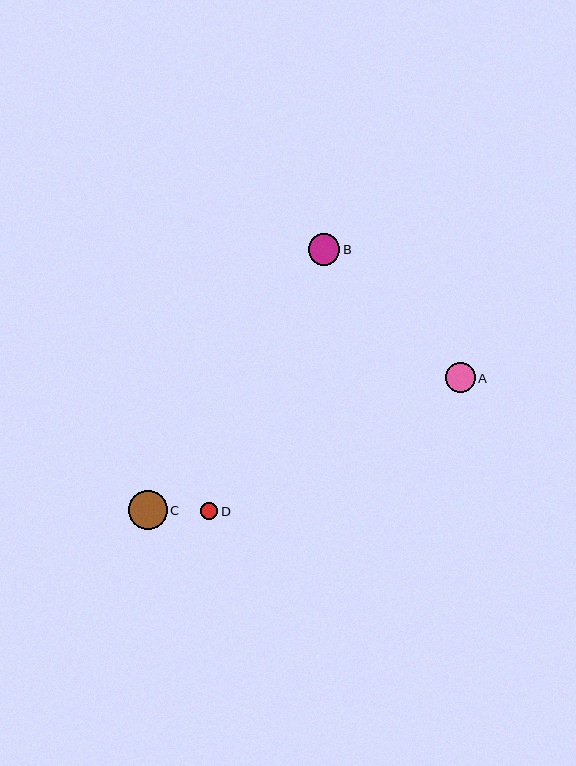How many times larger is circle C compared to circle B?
Circle C is approximately 1.2 times the size of circle B.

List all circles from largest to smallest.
From largest to smallest: C, B, A, D.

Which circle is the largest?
Circle C is the largest with a size of approximately 39 pixels.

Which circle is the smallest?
Circle D is the smallest with a size of approximately 17 pixels.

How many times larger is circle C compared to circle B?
Circle C is approximately 1.2 times the size of circle B.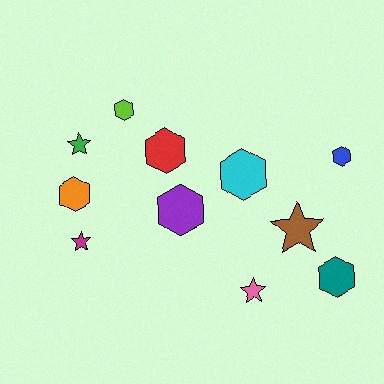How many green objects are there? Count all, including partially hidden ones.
There is 1 green object.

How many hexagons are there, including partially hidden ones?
There are 7 hexagons.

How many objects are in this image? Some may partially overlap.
There are 11 objects.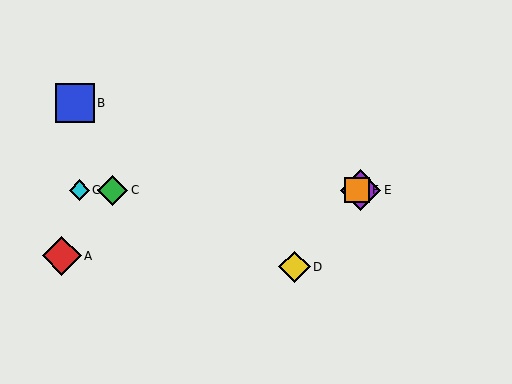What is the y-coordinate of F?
Object F is at y≈190.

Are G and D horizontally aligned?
No, G is at y≈190 and D is at y≈267.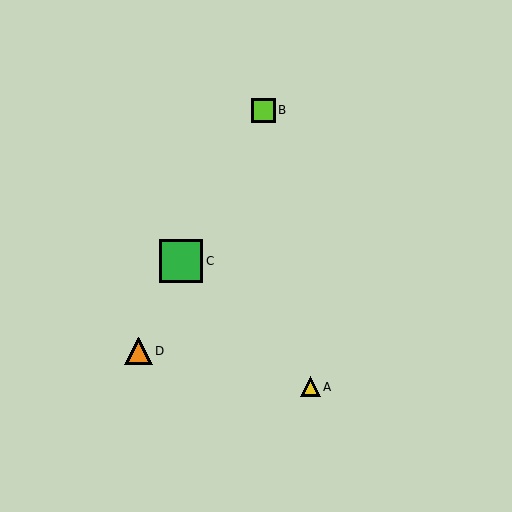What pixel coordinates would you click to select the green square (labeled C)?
Click at (181, 261) to select the green square C.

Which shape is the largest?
The green square (labeled C) is the largest.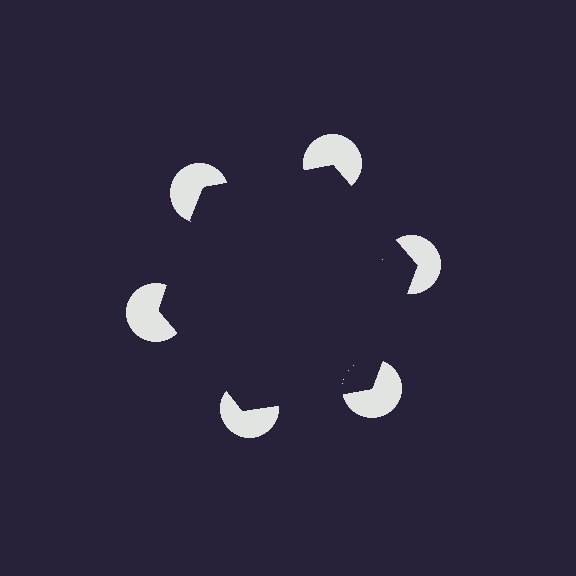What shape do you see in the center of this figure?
An illusory hexagon — its edges are inferred from the aligned wedge cuts in the pac-man discs, not physically drawn.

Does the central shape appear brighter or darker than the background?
It typically appears slightly darker than the background, even though no actual brightness change is drawn.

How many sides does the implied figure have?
6 sides.